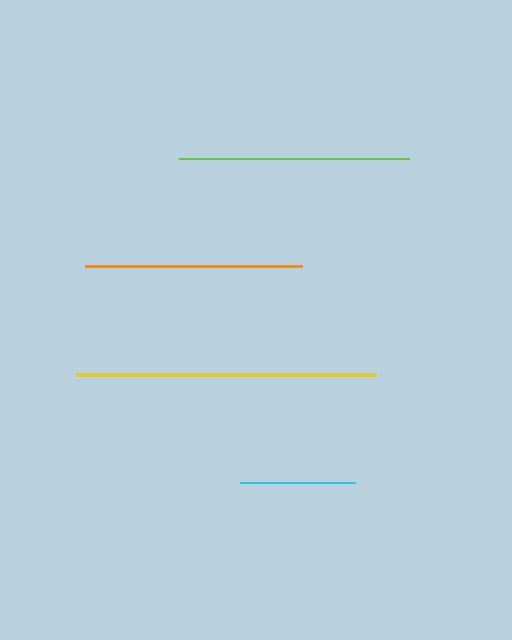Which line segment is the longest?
The yellow line is the longest at approximately 300 pixels.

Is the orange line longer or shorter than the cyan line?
The orange line is longer than the cyan line.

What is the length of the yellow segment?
The yellow segment is approximately 300 pixels long.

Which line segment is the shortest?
The cyan line is the shortest at approximately 115 pixels.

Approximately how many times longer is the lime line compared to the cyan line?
The lime line is approximately 2.0 times the length of the cyan line.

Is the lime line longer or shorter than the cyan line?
The lime line is longer than the cyan line.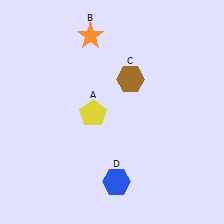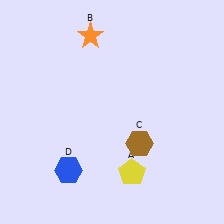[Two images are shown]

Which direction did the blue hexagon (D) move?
The blue hexagon (D) moved left.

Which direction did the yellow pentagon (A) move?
The yellow pentagon (A) moved down.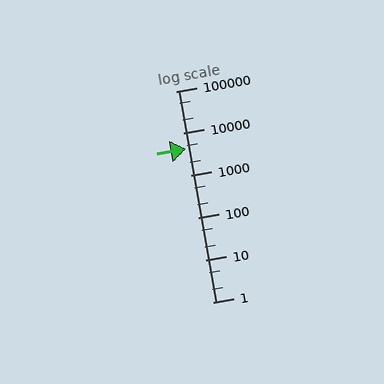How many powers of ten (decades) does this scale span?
The scale spans 5 decades, from 1 to 100000.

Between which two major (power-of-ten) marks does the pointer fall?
The pointer is between 1000 and 10000.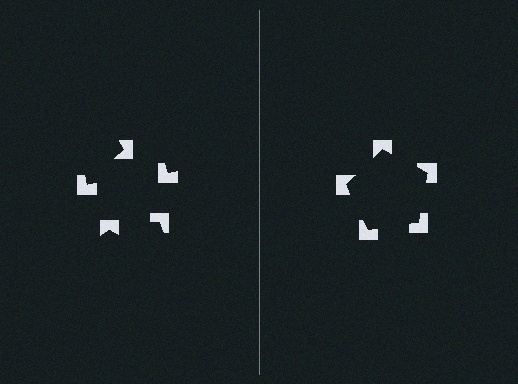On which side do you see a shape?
An illusory pentagon appears on the right side. On the left side the wedge cuts are rotated, so no coherent shape forms.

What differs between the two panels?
The notched squares are positioned identically on both sides; only the wedge orientations differ. On the right they align to a pentagon; on the left they are misaligned.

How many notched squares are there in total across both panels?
10 — 5 on each side.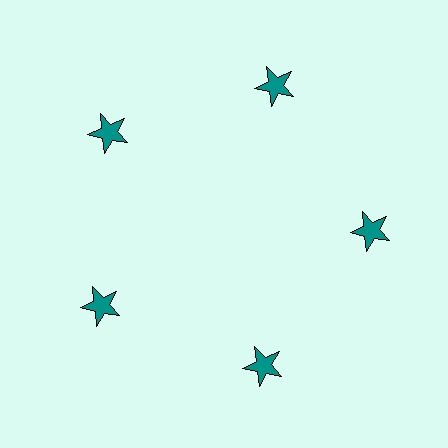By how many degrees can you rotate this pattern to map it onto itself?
The pattern maps onto itself every 72 degrees of rotation.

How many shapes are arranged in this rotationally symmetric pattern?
There are 5 shapes, arranged in 5 groups of 1.